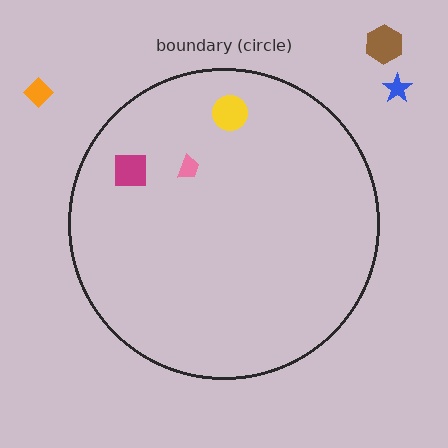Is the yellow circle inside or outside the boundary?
Inside.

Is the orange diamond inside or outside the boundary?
Outside.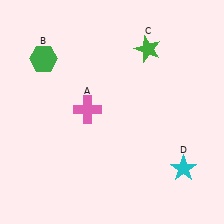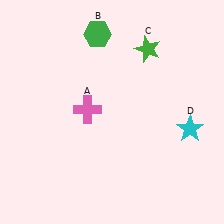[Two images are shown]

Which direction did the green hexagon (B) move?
The green hexagon (B) moved right.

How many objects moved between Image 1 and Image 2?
2 objects moved between the two images.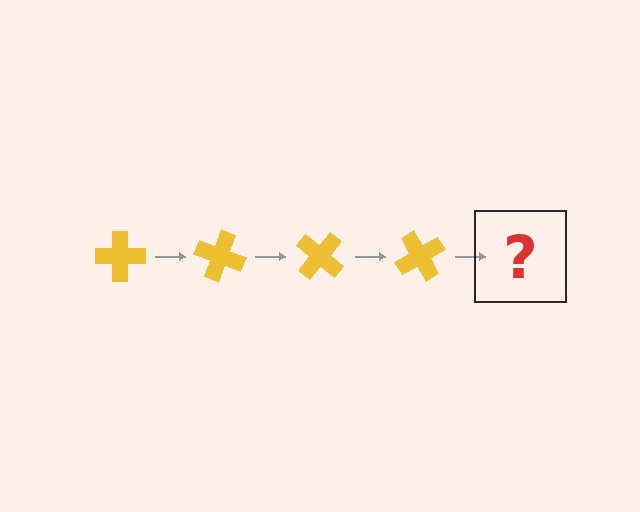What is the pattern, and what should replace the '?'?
The pattern is that the cross rotates 20 degrees each step. The '?' should be a yellow cross rotated 80 degrees.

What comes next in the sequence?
The next element should be a yellow cross rotated 80 degrees.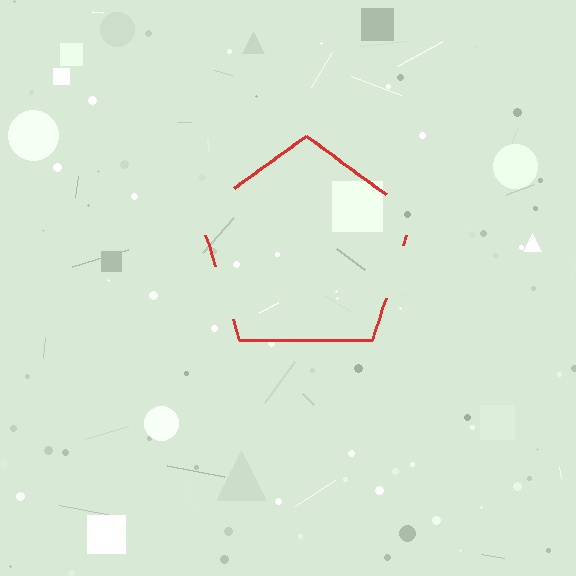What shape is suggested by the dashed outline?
The dashed outline suggests a pentagon.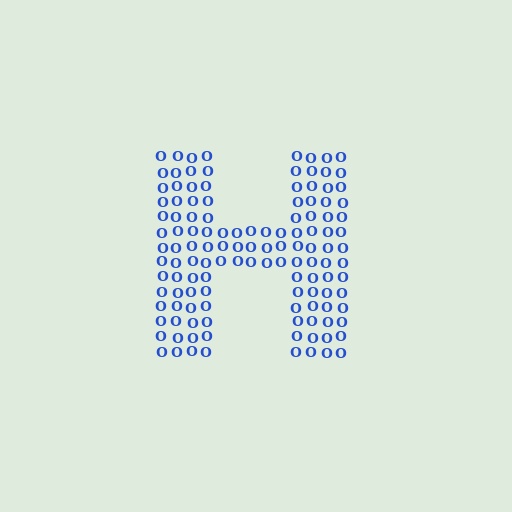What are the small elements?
The small elements are letter O's.